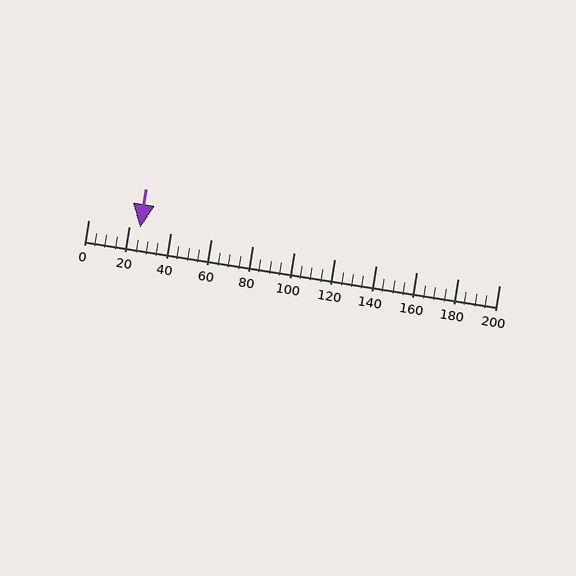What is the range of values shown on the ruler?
The ruler shows values from 0 to 200.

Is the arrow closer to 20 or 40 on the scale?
The arrow is closer to 20.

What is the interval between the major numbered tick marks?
The major tick marks are spaced 20 units apart.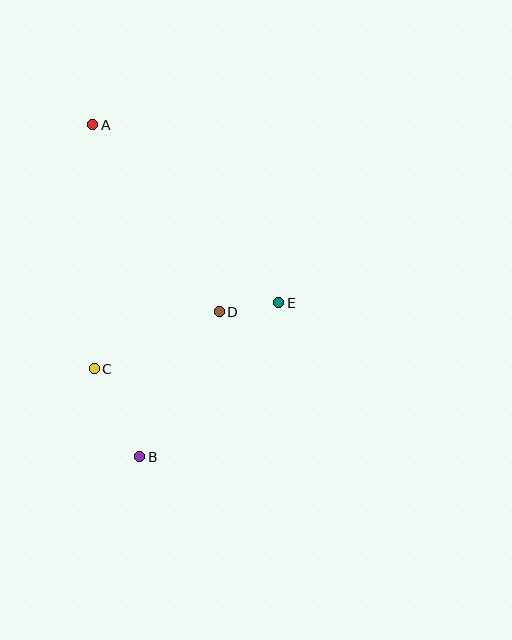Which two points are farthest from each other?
Points A and B are farthest from each other.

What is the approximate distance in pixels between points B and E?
The distance between B and E is approximately 208 pixels.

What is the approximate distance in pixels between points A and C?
The distance between A and C is approximately 244 pixels.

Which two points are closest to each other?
Points D and E are closest to each other.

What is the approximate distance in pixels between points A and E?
The distance between A and E is approximately 257 pixels.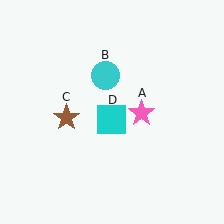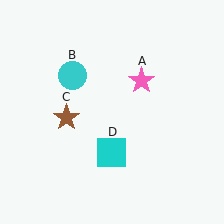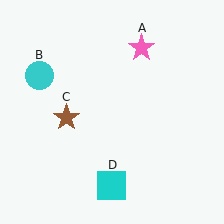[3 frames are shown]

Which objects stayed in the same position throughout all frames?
Brown star (object C) remained stationary.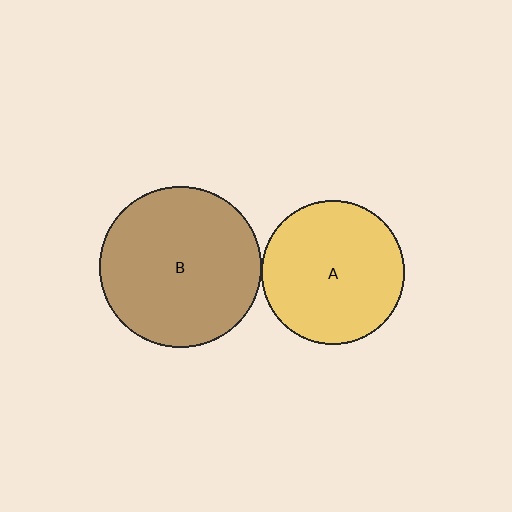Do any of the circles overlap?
No, none of the circles overlap.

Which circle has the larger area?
Circle B (brown).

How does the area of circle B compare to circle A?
Approximately 1.3 times.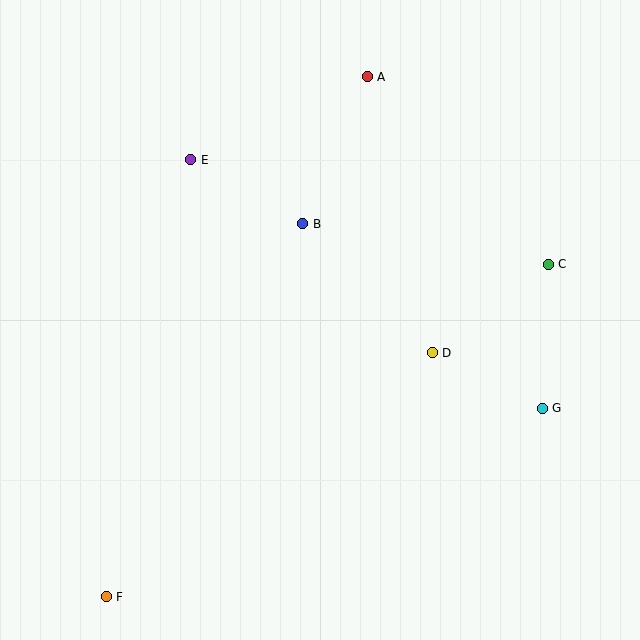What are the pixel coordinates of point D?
Point D is at (432, 353).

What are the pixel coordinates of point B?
Point B is at (303, 224).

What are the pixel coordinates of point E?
Point E is at (191, 160).